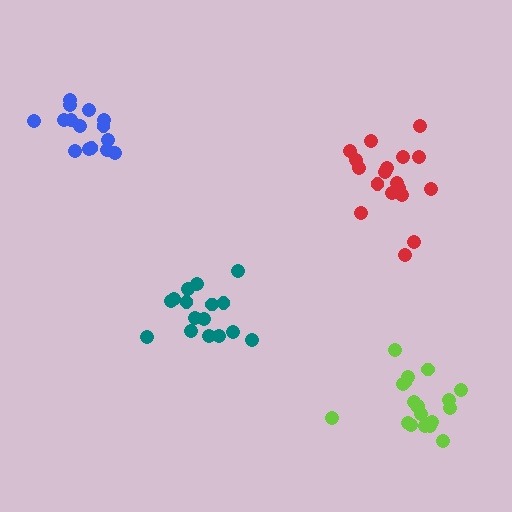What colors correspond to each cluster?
The clusters are colored: teal, blue, red, lime.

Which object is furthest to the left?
The blue cluster is leftmost.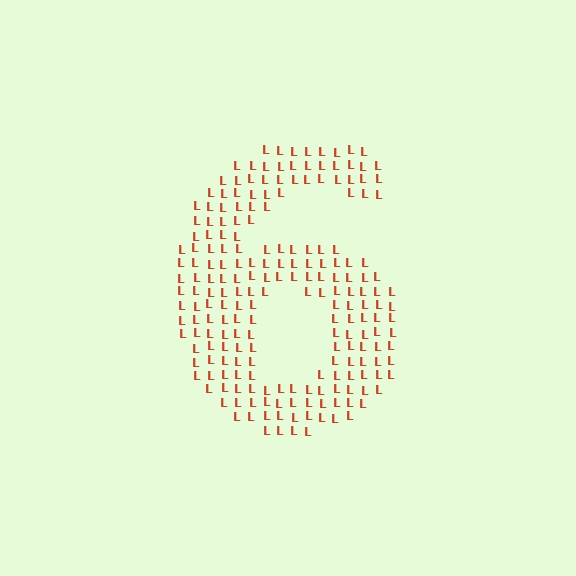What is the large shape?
The large shape is the digit 6.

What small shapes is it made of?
It is made of small letter L's.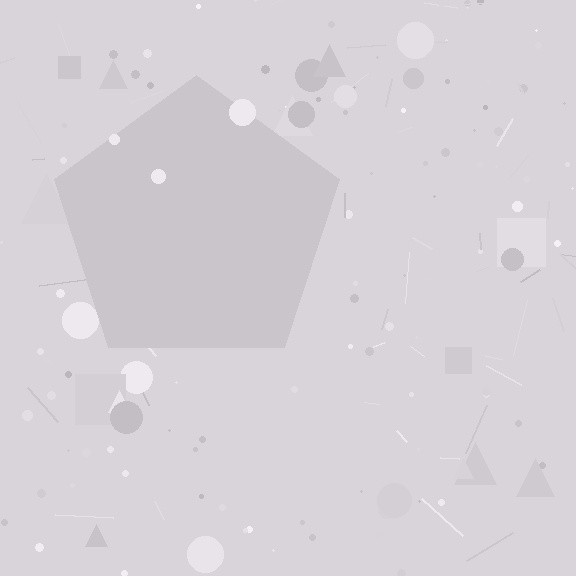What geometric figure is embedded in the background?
A pentagon is embedded in the background.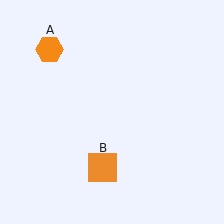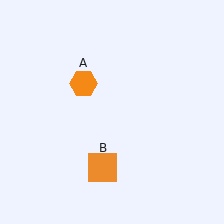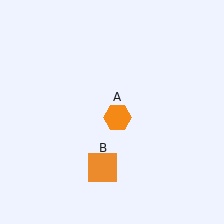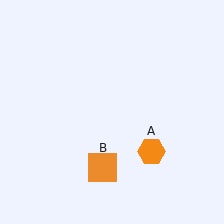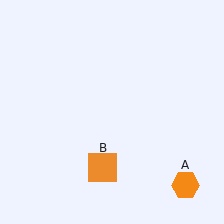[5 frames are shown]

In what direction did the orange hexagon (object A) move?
The orange hexagon (object A) moved down and to the right.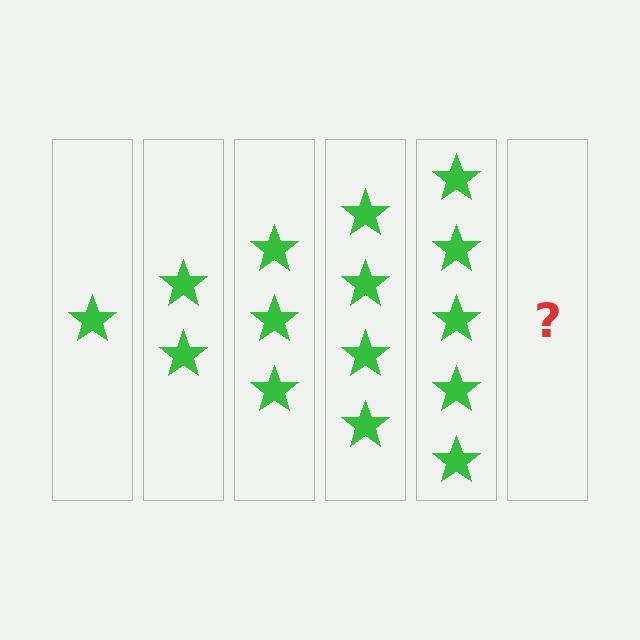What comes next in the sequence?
The next element should be 6 stars.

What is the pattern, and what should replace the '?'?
The pattern is that each step adds one more star. The '?' should be 6 stars.